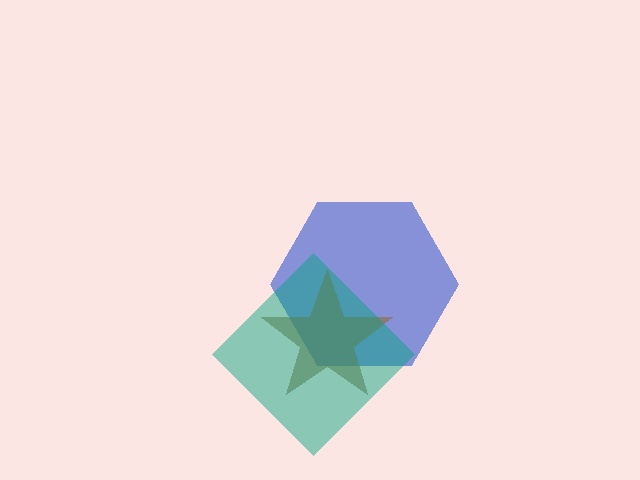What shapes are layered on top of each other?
The layered shapes are: a blue hexagon, a brown star, a teal diamond.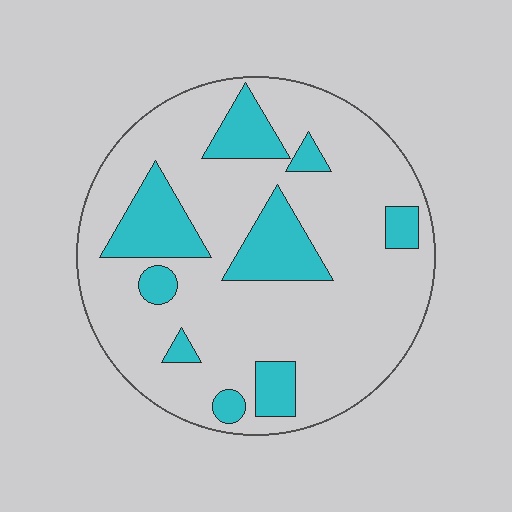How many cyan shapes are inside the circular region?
9.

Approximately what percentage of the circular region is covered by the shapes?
Approximately 20%.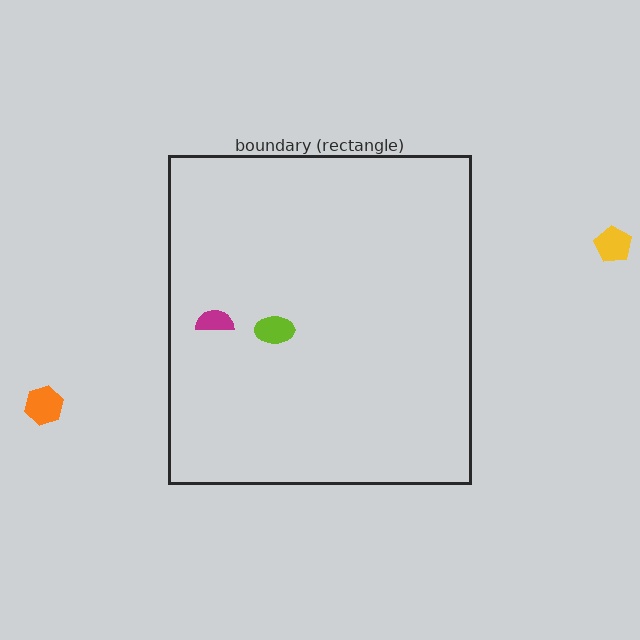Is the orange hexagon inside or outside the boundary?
Outside.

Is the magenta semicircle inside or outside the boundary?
Inside.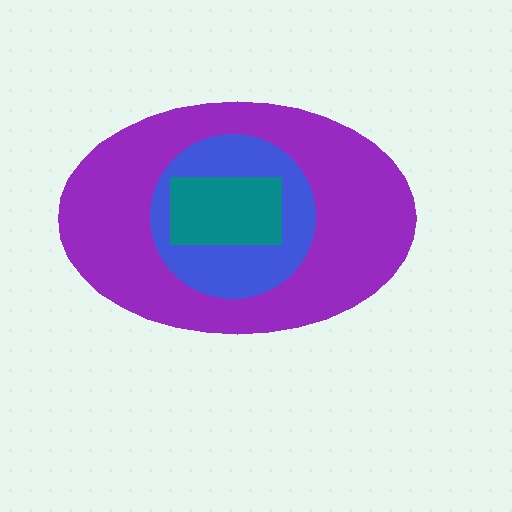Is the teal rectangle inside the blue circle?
Yes.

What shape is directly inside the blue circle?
The teal rectangle.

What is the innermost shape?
The teal rectangle.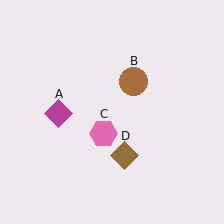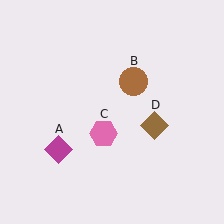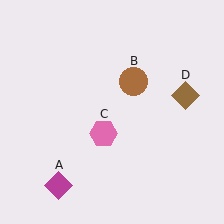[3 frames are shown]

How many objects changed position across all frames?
2 objects changed position: magenta diamond (object A), brown diamond (object D).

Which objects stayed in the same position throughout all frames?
Brown circle (object B) and pink hexagon (object C) remained stationary.